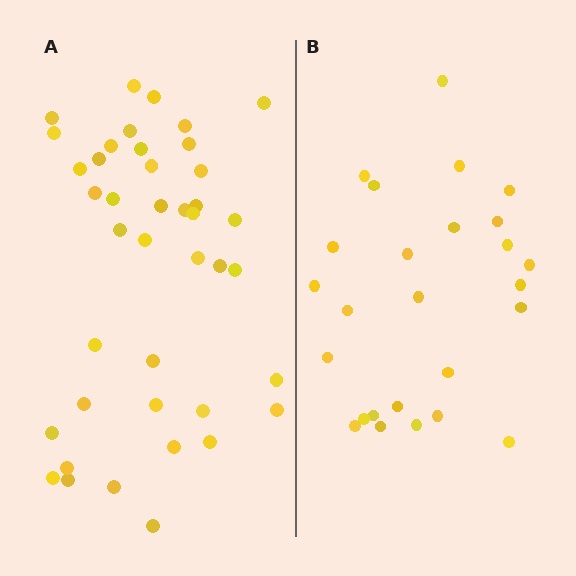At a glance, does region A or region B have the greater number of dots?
Region A (the left region) has more dots.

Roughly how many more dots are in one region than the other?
Region A has approximately 15 more dots than region B.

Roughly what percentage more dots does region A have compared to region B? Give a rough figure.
About 60% more.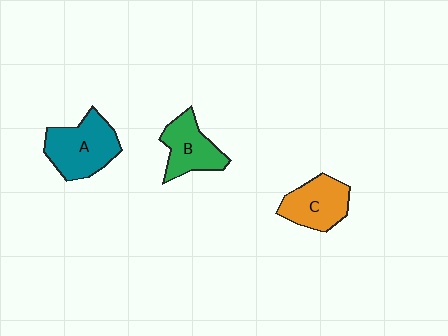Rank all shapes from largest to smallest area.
From largest to smallest: A (teal), C (orange), B (green).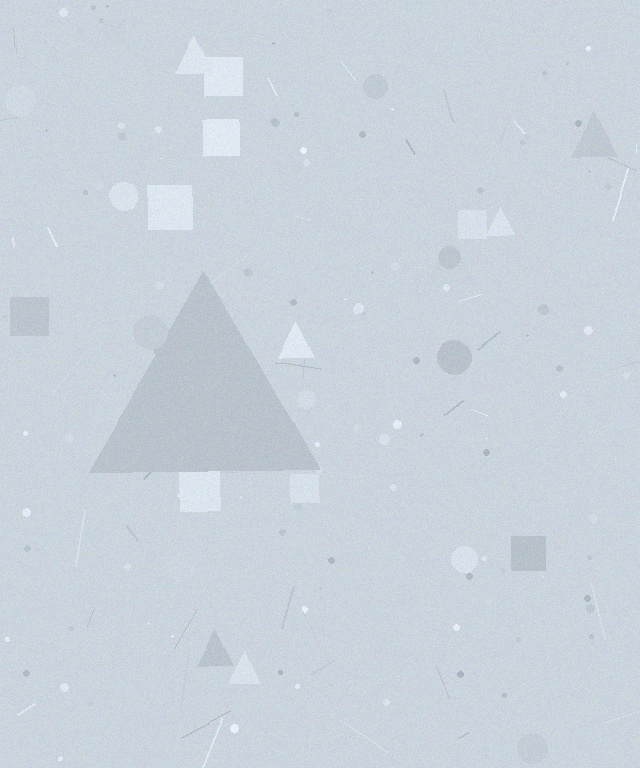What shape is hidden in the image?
A triangle is hidden in the image.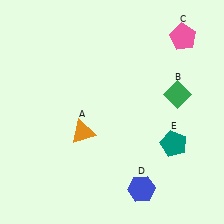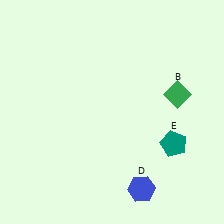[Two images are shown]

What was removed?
The orange triangle (A), the pink pentagon (C) were removed in Image 2.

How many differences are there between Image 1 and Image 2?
There are 2 differences between the two images.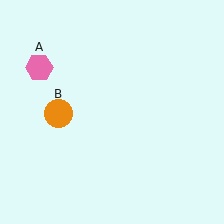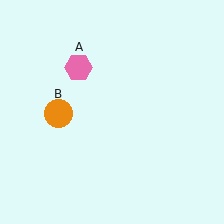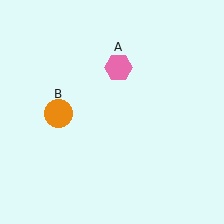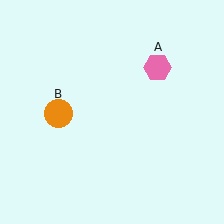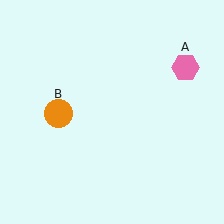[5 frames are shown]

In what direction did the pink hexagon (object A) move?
The pink hexagon (object A) moved right.